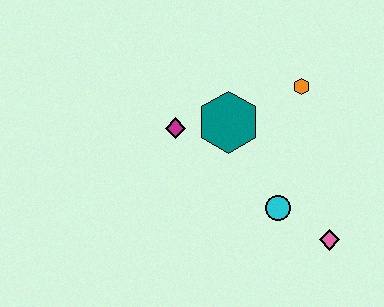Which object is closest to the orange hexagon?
The teal hexagon is closest to the orange hexagon.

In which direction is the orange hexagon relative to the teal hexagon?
The orange hexagon is to the right of the teal hexagon.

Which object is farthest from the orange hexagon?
The pink diamond is farthest from the orange hexagon.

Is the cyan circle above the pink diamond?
Yes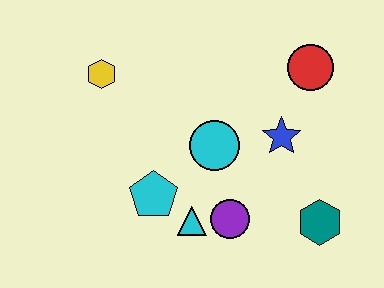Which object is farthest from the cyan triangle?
The red circle is farthest from the cyan triangle.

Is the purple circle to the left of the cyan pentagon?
No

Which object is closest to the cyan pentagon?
The cyan triangle is closest to the cyan pentagon.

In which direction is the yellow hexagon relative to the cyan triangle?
The yellow hexagon is above the cyan triangle.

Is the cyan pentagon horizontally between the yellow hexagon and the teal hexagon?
Yes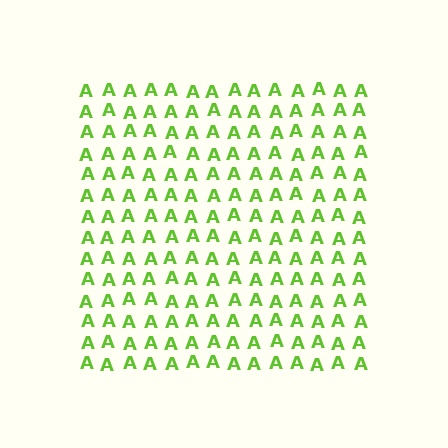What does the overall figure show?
The overall figure shows a square.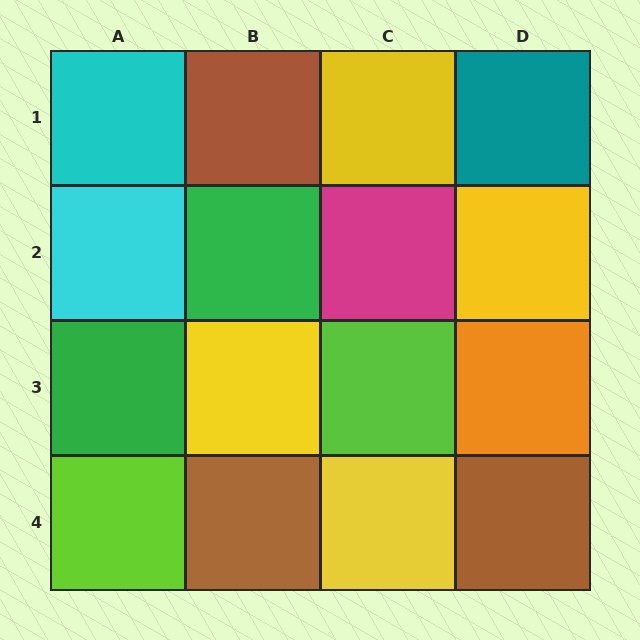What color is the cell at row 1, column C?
Yellow.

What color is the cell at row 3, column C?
Lime.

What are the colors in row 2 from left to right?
Cyan, green, magenta, yellow.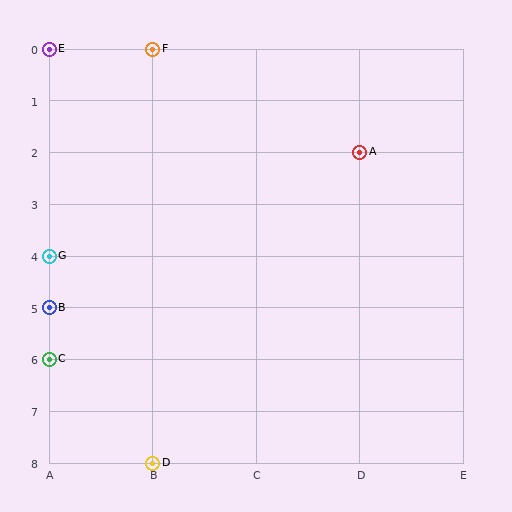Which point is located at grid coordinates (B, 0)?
Point F is at (B, 0).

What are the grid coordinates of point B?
Point B is at grid coordinates (A, 5).